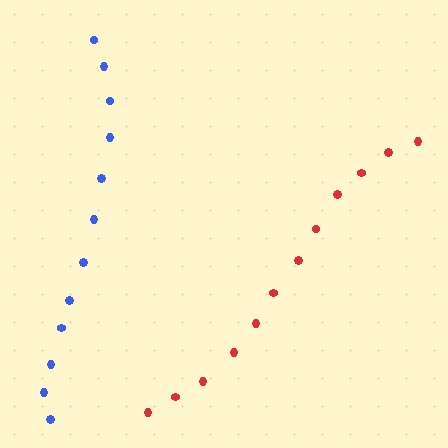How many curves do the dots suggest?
There are 2 distinct paths.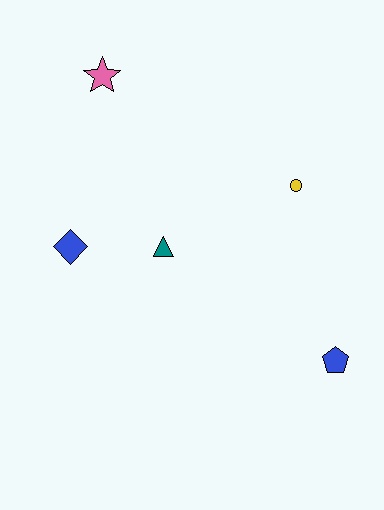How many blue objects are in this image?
There are 2 blue objects.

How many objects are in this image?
There are 5 objects.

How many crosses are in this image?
There are no crosses.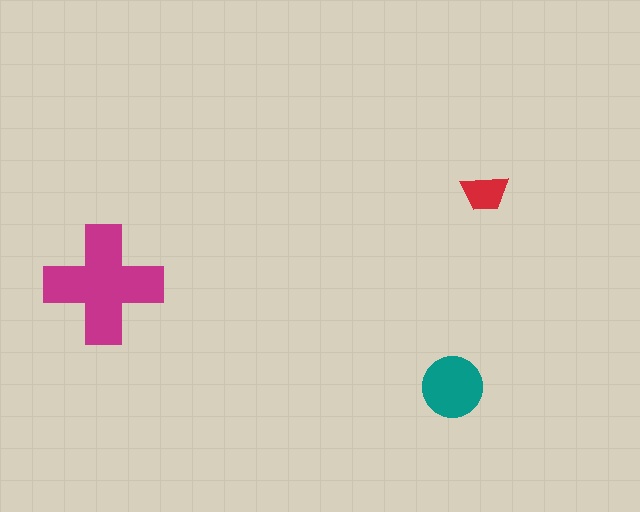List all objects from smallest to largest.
The red trapezoid, the teal circle, the magenta cross.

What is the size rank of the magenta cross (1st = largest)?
1st.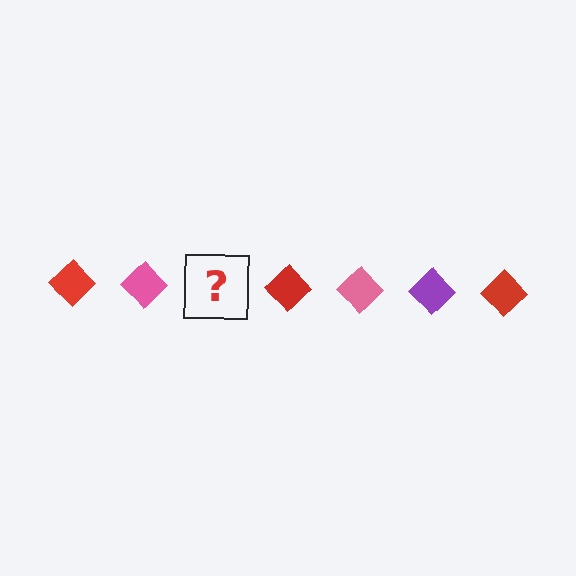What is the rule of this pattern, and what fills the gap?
The rule is that the pattern cycles through red, pink, purple diamonds. The gap should be filled with a purple diamond.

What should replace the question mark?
The question mark should be replaced with a purple diamond.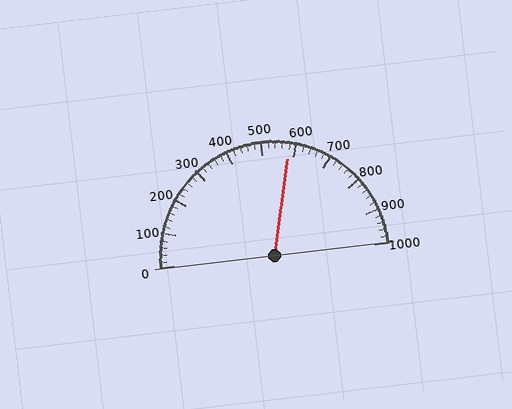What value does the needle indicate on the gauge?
The needle indicates approximately 580.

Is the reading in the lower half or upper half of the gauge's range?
The reading is in the upper half of the range (0 to 1000).